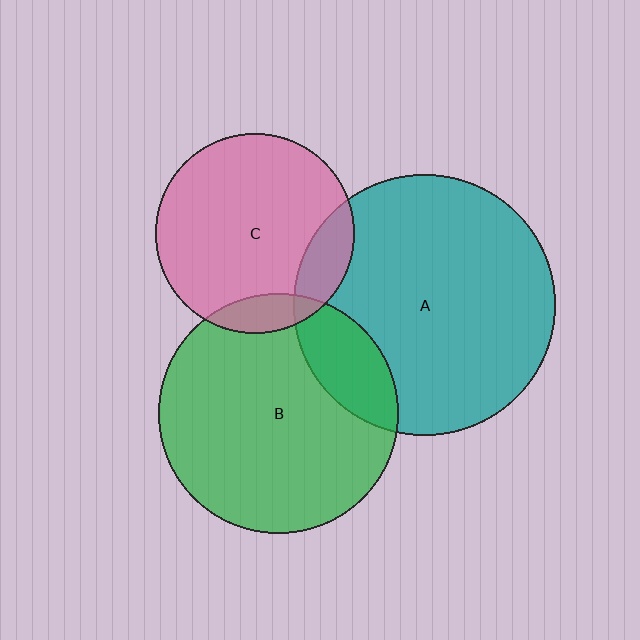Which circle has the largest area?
Circle A (teal).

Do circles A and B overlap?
Yes.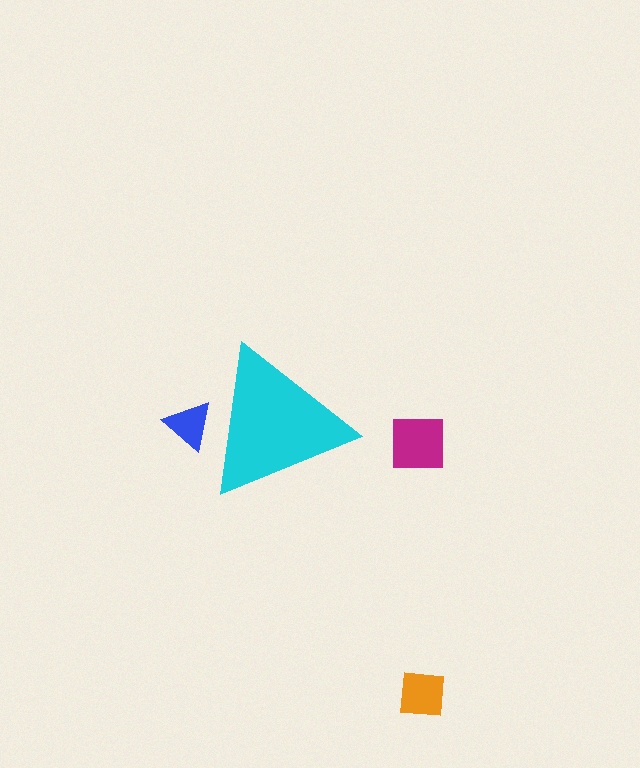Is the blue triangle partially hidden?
Yes, the blue triangle is partially hidden behind the cyan triangle.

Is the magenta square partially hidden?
No, the magenta square is fully visible.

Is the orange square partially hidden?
No, the orange square is fully visible.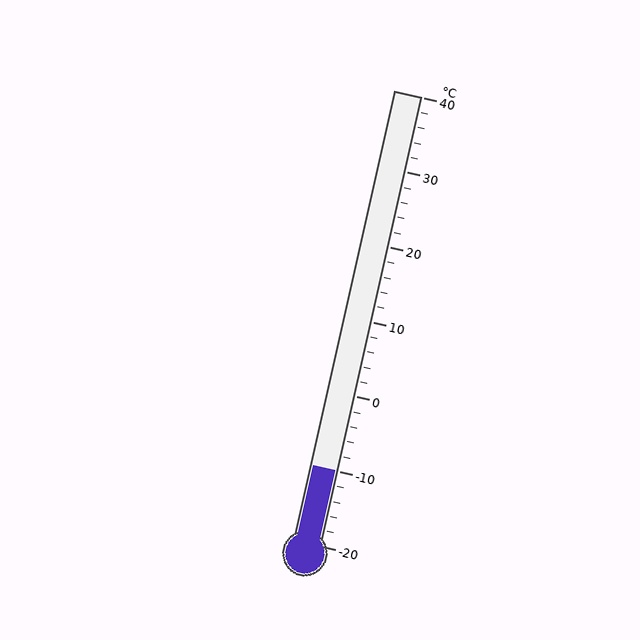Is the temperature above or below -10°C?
The temperature is at -10°C.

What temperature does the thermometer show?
The thermometer shows approximately -10°C.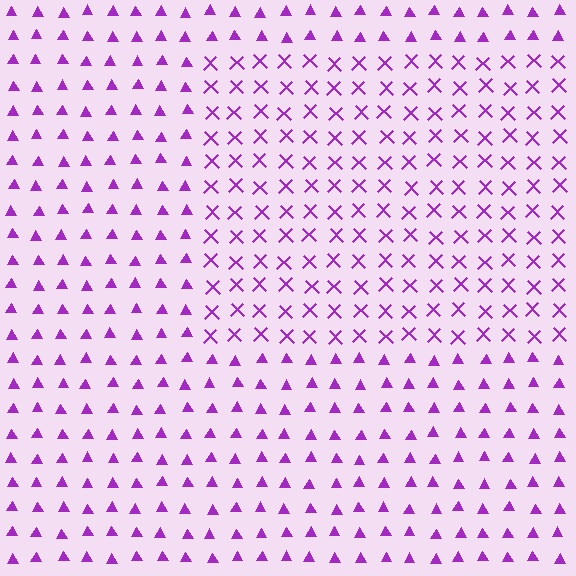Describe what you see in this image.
The image is filled with small purple elements arranged in a uniform grid. A rectangle-shaped region contains X marks, while the surrounding area contains triangles. The boundary is defined purely by the change in element shape.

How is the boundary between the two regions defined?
The boundary is defined by a change in element shape: X marks inside vs. triangles outside. All elements share the same color and spacing.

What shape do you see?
I see a rectangle.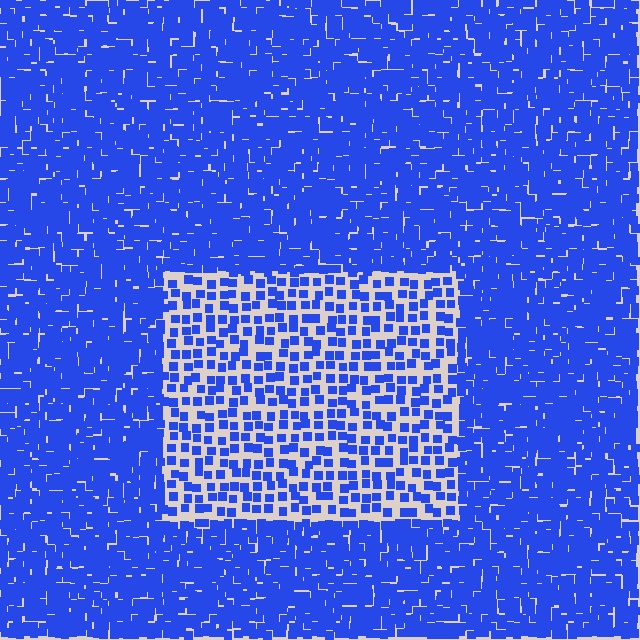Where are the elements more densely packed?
The elements are more densely packed outside the rectangle boundary.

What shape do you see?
I see a rectangle.